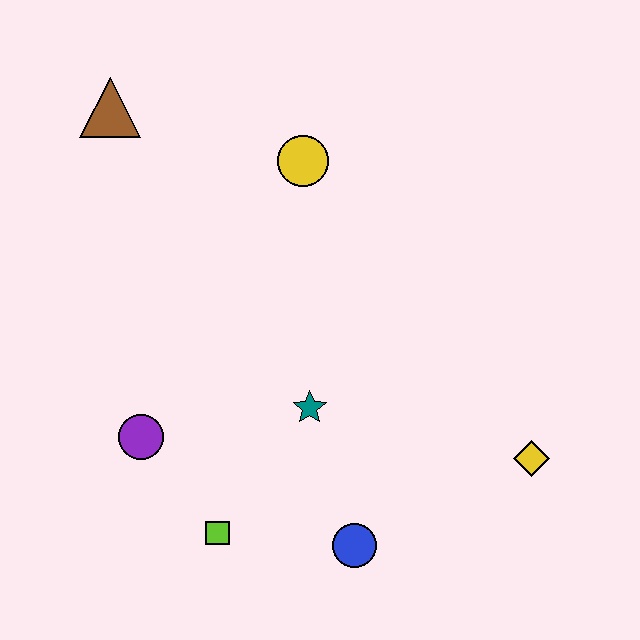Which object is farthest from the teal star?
The brown triangle is farthest from the teal star.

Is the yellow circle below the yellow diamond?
No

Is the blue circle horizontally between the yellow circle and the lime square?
No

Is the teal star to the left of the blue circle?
Yes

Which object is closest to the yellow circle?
The brown triangle is closest to the yellow circle.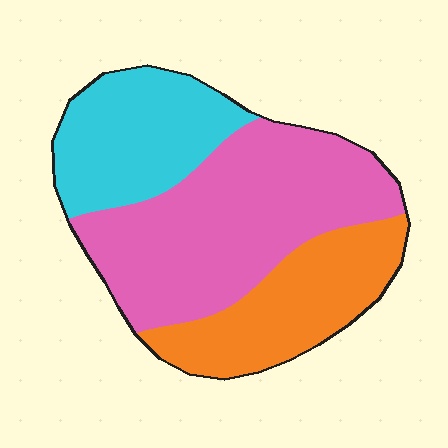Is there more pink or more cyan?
Pink.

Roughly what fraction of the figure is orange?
Orange takes up about one quarter (1/4) of the figure.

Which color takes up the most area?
Pink, at roughly 50%.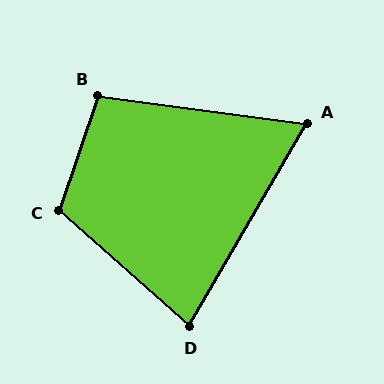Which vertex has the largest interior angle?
C, at approximately 113 degrees.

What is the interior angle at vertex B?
Approximately 101 degrees (obtuse).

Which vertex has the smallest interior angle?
A, at approximately 67 degrees.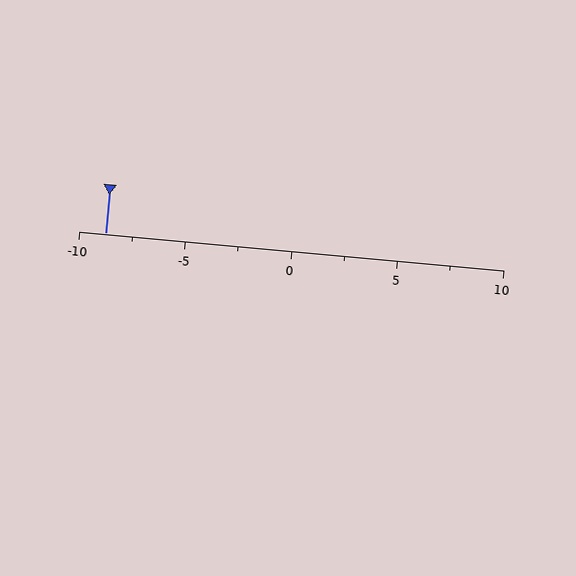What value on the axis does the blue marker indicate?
The marker indicates approximately -8.8.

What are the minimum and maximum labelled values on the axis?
The axis runs from -10 to 10.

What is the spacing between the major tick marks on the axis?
The major ticks are spaced 5 apart.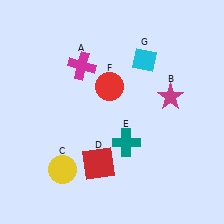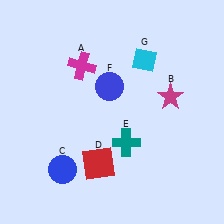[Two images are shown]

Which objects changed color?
C changed from yellow to blue. F changed from red to blue.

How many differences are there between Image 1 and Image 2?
There are 2 differences between the two images.